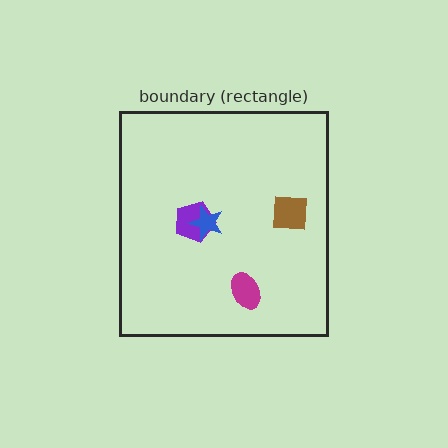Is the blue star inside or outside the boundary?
Inside.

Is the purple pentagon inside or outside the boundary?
Inside.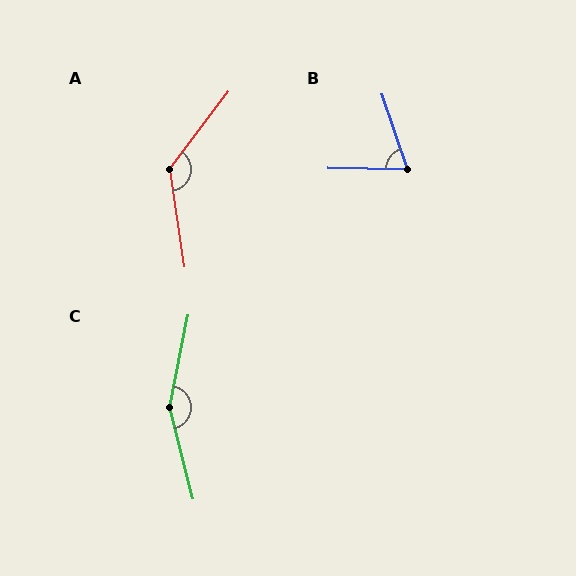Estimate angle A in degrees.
Approximately 134 degrees.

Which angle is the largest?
C, at approximately 154 degrees.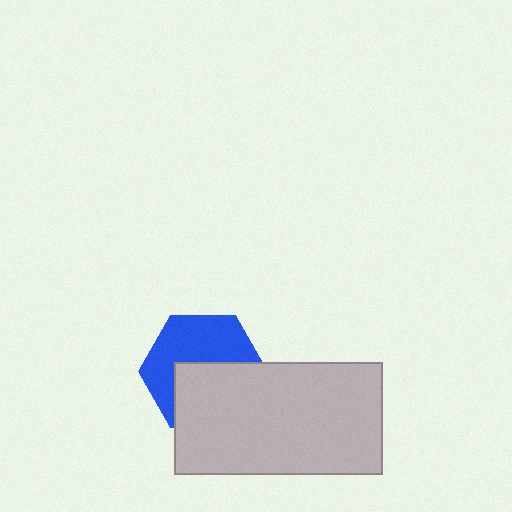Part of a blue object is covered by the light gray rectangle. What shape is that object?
It is a hexagon.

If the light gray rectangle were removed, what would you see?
You would see the complete blue hexagon.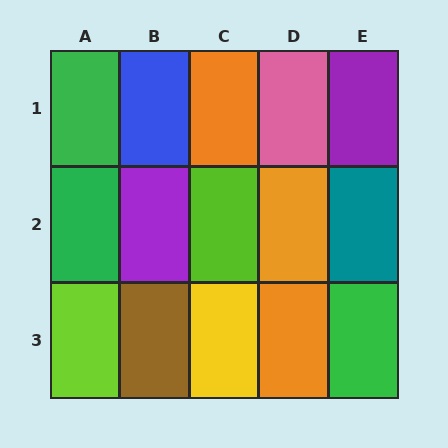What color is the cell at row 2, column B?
Purple.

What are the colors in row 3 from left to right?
Lime, brown, yellow, orange, green.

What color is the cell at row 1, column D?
Pink.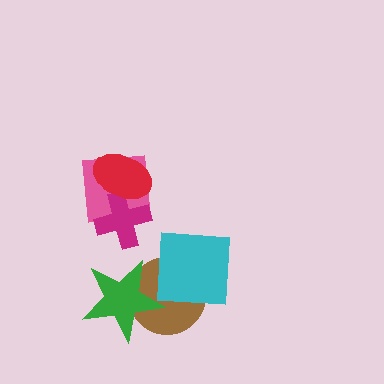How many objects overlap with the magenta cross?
2 objects overlap with the magenta cross.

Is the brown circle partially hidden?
Yes, it is partially covered by another shape.